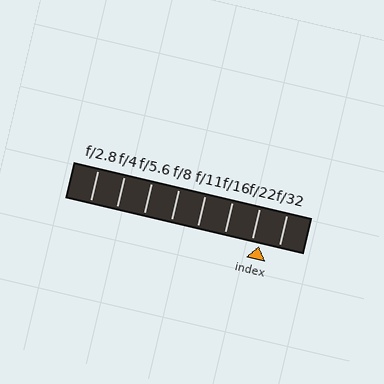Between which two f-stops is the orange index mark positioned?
The index mark is between f/22 and f/32.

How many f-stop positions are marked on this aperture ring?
There are 8 f-stop positions marked.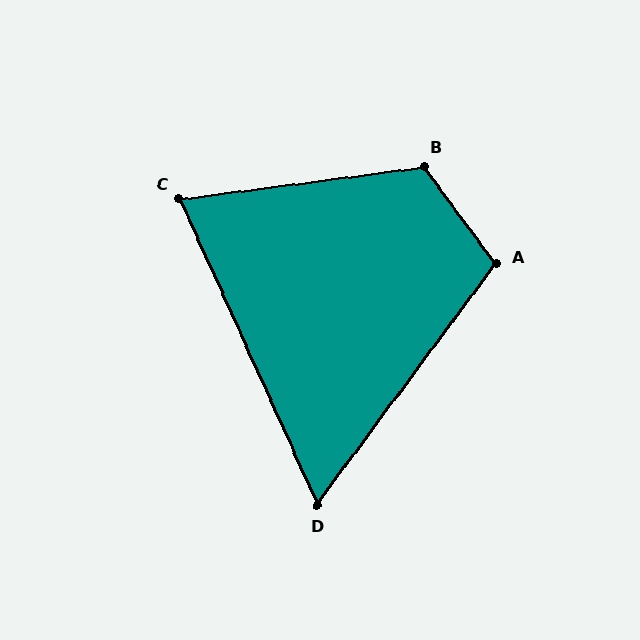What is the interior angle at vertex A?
Approximately 107 degrees (obtuse).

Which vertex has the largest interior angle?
B, at approximately 119 degrees.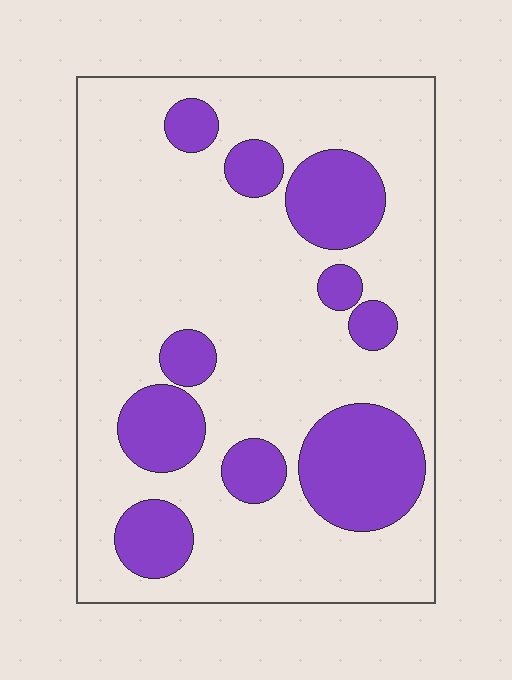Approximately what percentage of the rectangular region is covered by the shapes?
Approximately 25%.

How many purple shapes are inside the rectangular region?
10.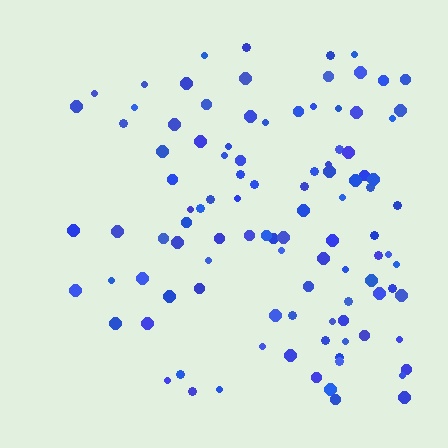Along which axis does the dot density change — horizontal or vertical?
Horizontal.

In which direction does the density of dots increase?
From left to right, with the right side densest.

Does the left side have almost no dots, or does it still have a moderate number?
Still a moderate number, just noticeably fewer than the right.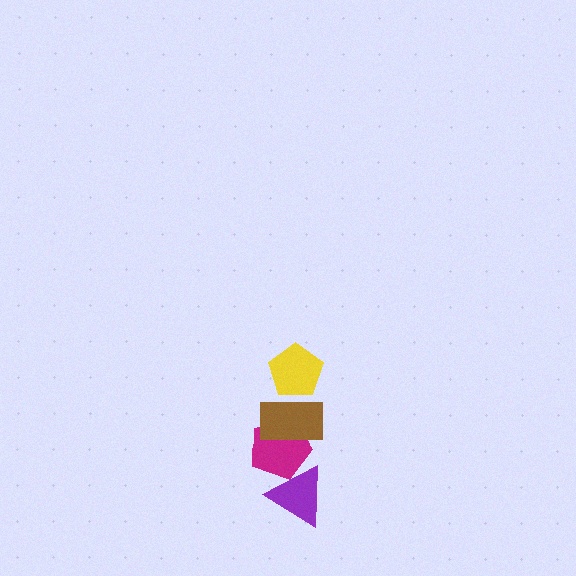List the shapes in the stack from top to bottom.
From top to bottom: the yellow pentagon, the brown rectangle, the magenta pentagon, the purple triangle.